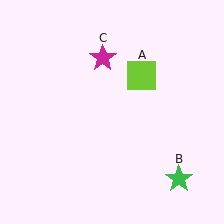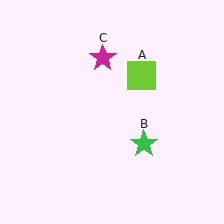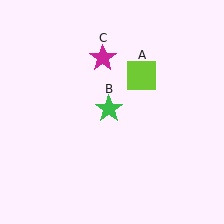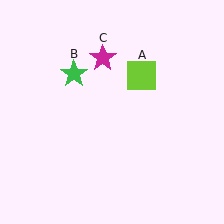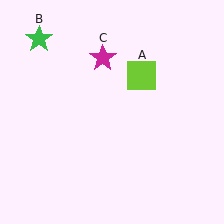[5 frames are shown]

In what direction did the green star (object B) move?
The green star (object B) moved up and to the left.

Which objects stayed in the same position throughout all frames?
Lime square (object A) and magenta star (object C) remained stationary.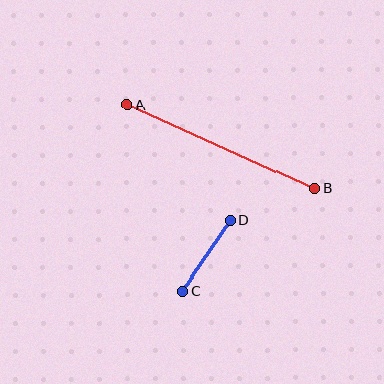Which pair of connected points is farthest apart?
Points A and B are farthest apart.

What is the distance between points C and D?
The distance is approximately 86 pixels.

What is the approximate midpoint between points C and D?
The midpoint is at approximately (207, 256) pixels.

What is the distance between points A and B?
The distance is approximately 205 pixels.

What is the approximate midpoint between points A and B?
The midpoint is at approximately (221, 147) pixels.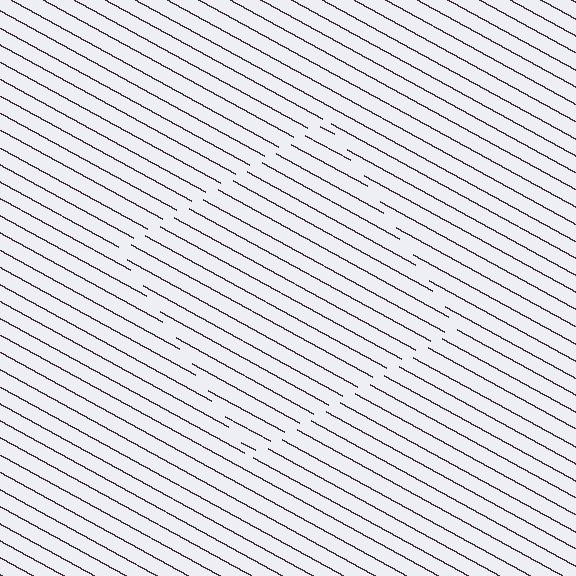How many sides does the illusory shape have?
4 sides — the line-ends trace a square.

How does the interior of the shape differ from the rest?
The interior of the shape contains the same grating, shifted by half a period — the contour is defined by the phase discontinuity where line-ends from the inner and outer gratings abut.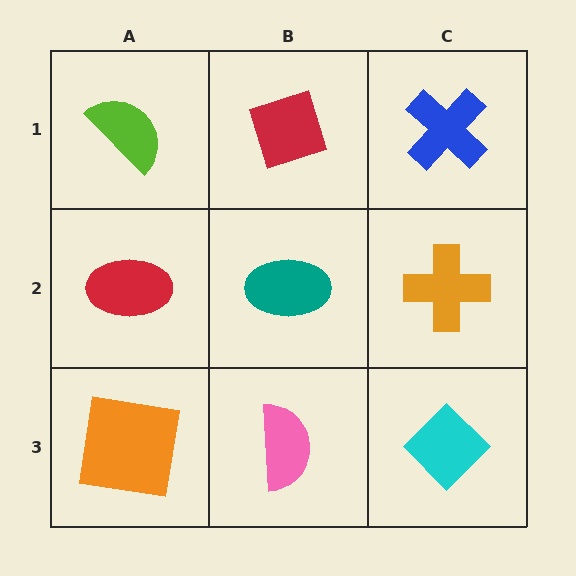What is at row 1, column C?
A blue cross.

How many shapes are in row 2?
3 shapes.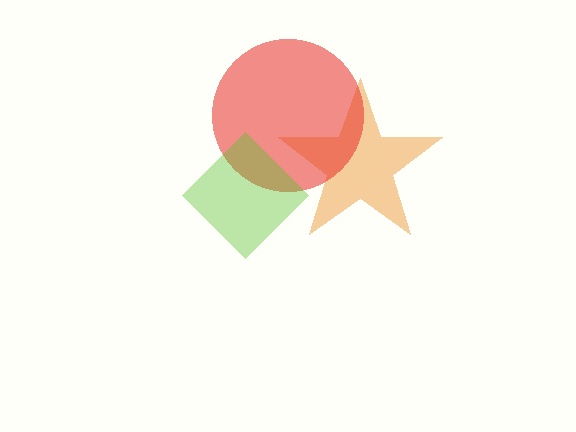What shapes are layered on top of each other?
The layered shapes are: an orange star, a red circle, a lime diamond.